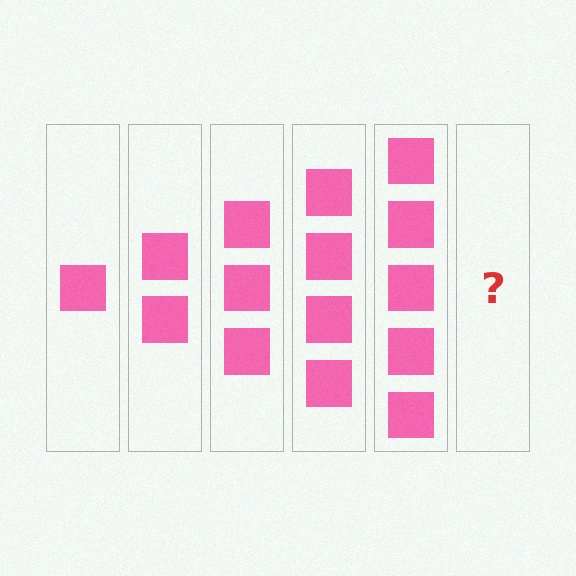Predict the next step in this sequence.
The next step is 6 squares.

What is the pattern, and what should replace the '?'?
The pattern is that each step adds one more square. The '?' should be 6 squares.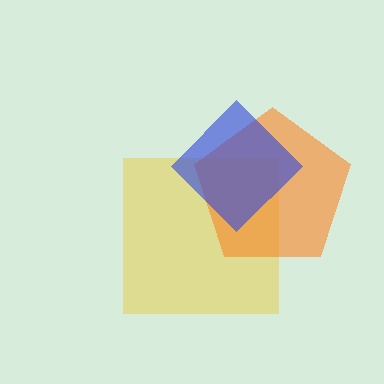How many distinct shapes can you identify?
There are 3 distinct shapes: a yellow square, an orange pentagon, a blue diamond.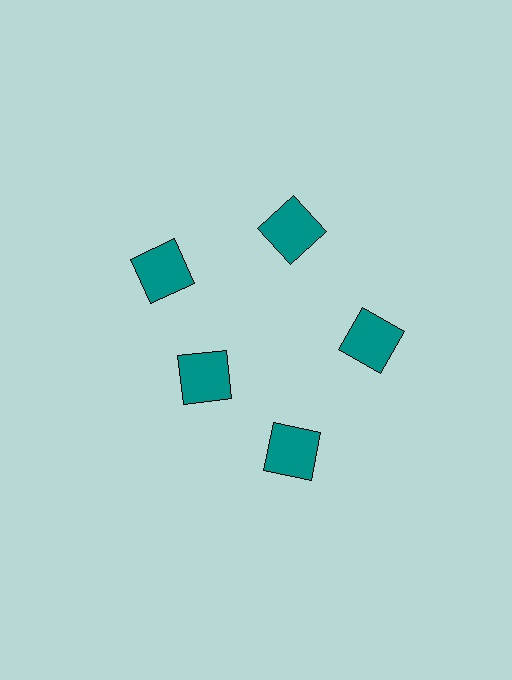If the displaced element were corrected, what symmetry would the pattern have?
It would have 5-fold rotational symmetry — the pattern would map onto itself every 72 degrees.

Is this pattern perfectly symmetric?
No. The 5 teal squares are arranged in a ring, but one element near the 8 o'clock position is pulled inward toward the center, breaking the 5-fold rotational symmetry.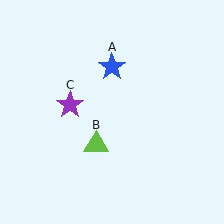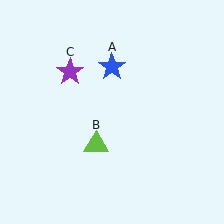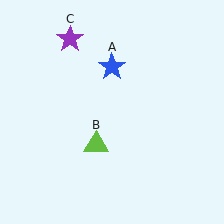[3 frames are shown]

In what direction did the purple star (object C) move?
The purple star (object C) moved up.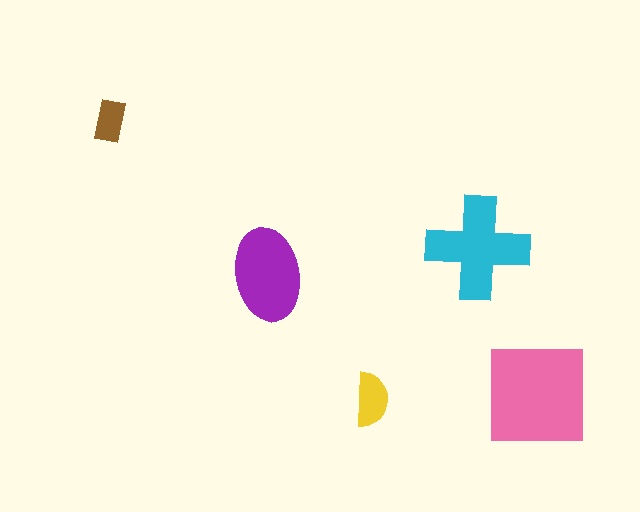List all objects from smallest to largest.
The brown rectangle, the yellow semicircle, the purple ellipse, the cyan cross, the pink square.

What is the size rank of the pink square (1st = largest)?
1st.